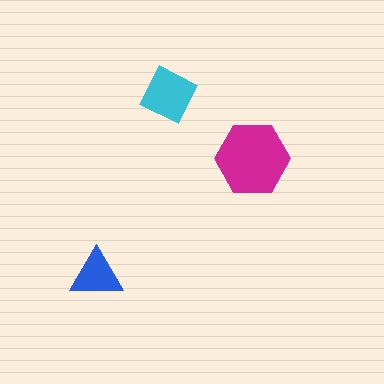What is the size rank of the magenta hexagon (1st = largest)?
1st.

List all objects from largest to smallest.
The magenta hexagon, the cyan diamond, the blue triangle.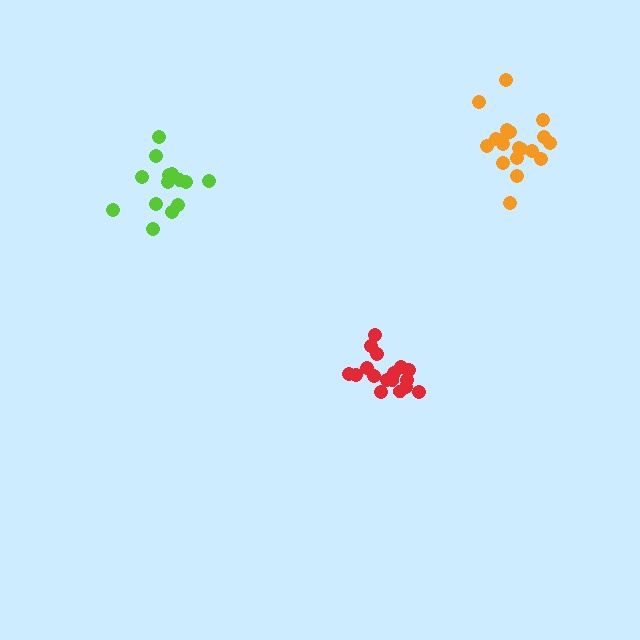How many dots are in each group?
Group 1: 17 dots, Group 2: 14 dots, Group 3: 19 dots (50 total).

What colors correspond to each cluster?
The clusters are colored: red, lime, orange.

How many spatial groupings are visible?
There are 3 spatial groupings.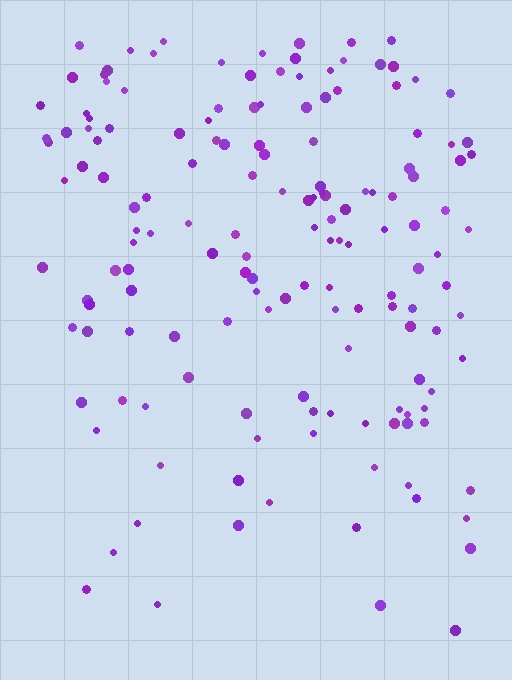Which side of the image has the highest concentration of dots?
The top.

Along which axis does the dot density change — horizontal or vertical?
Vertical.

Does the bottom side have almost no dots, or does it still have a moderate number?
Still a moderate number, just noticeably fewer than the top.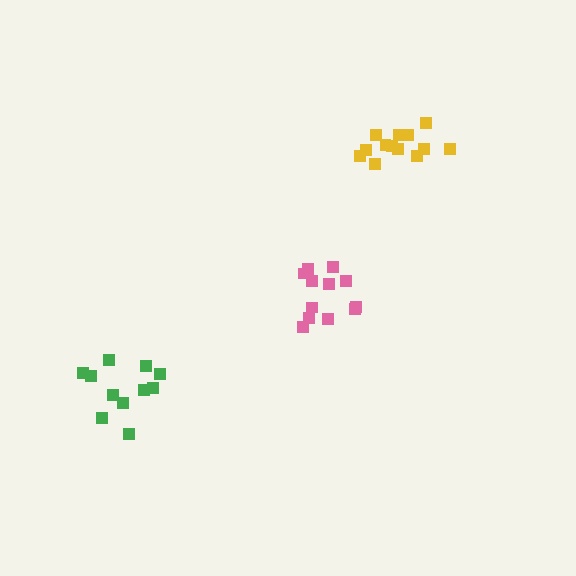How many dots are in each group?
Group 1: 12 dots, Group 2: 14 dots, Group 3: 11 dots (37 total).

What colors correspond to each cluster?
The clusters are colored: pink, yellow, green.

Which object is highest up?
The yellow cluster is topmost.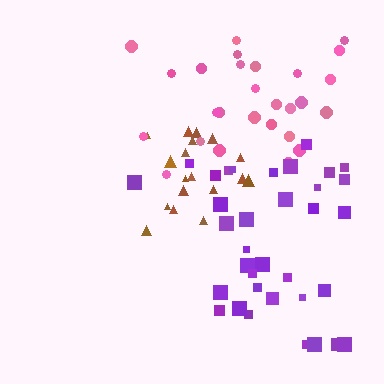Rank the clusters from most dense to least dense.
brown, pink, purple.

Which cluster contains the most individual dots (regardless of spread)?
Purple (35).